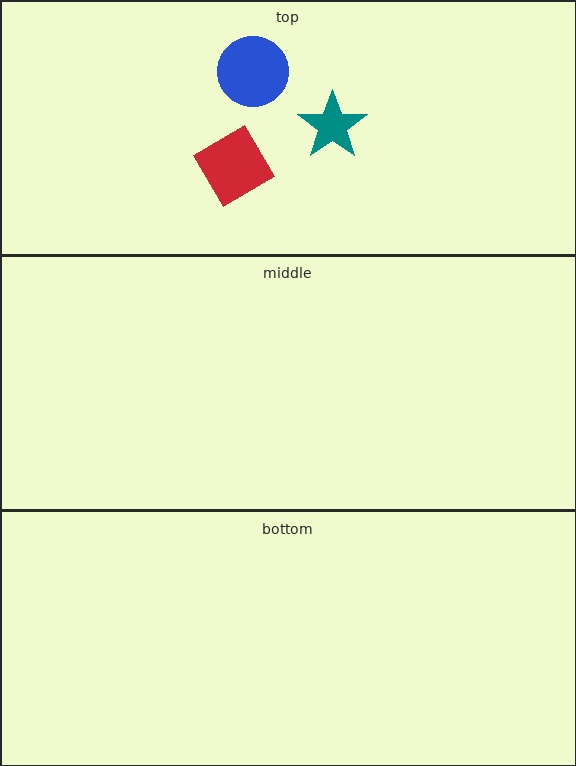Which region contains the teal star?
The top region.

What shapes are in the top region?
The teal star, the blue circle, the red diamond.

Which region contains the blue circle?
The top region.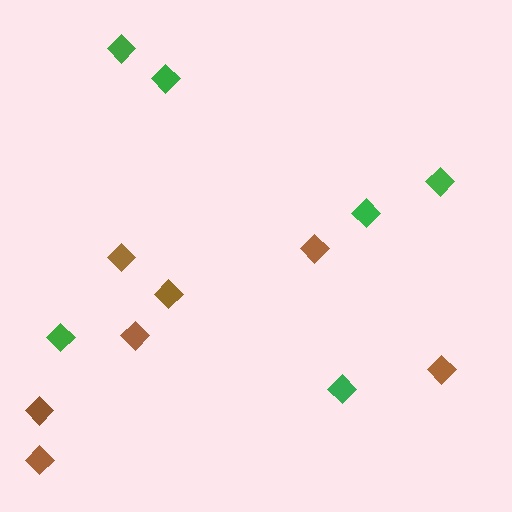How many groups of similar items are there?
There are 2 groups: one group of brown diamonds (7) and one group of green diamonds (6).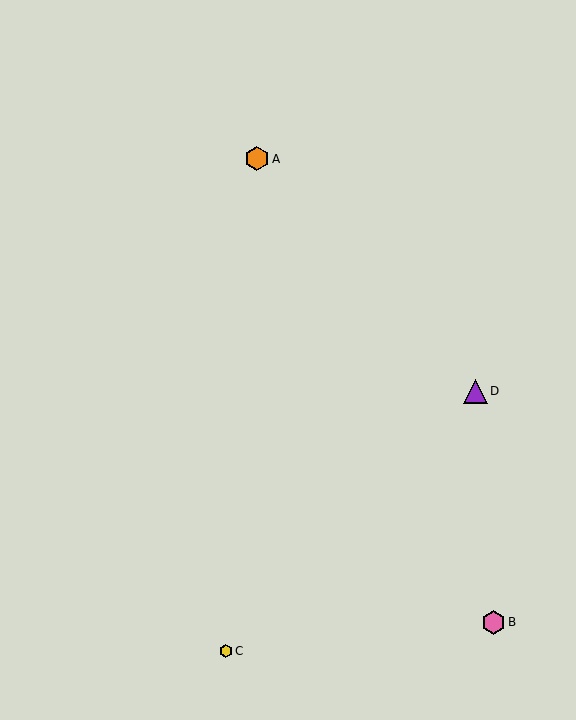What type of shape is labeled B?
Shape B is a pink hexagon.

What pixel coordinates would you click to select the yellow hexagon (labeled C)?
Click at (226, 651) to select the yellow hexagon C.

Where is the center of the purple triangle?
The center of the purple triangle is at (475, 391).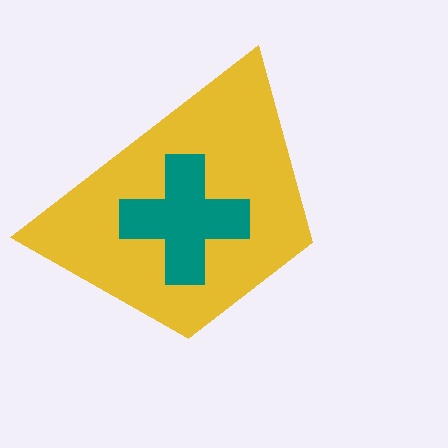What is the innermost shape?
The teal cross.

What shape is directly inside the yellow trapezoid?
The teal cross.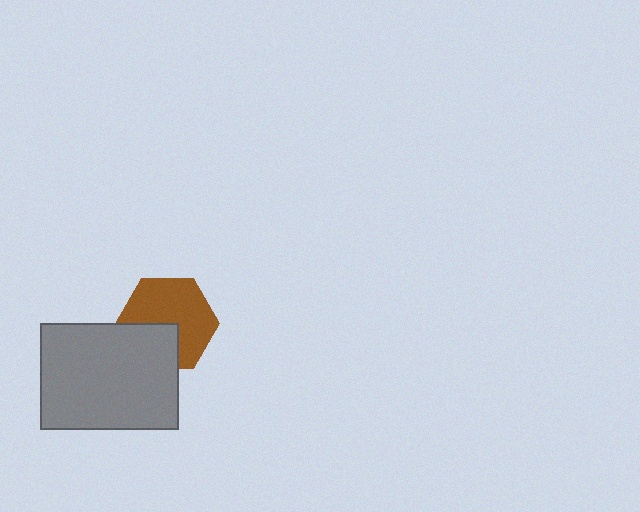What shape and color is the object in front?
The object in front is a gray rectangle.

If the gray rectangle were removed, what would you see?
You would see the complete brown hexagon.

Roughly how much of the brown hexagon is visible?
Most of it is visible (roughly 67%).